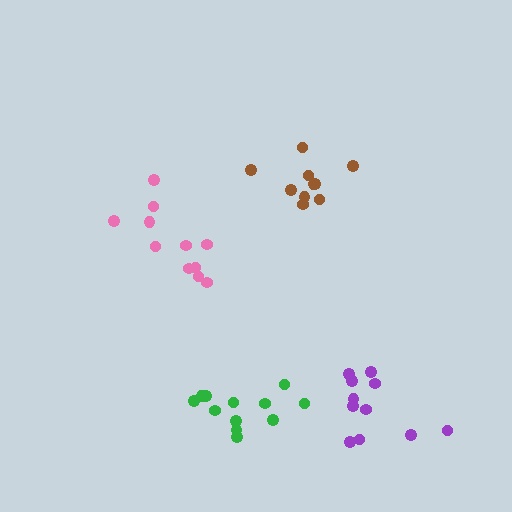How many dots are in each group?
Group 1: 10 dots, Group 2: 12 dots, Group 3: 11 dots, Group 4: 11 dots (44 total).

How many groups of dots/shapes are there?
There are 4 groups.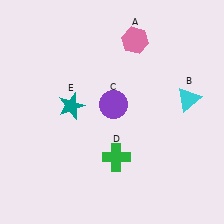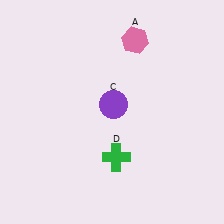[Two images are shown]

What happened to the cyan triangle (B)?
The cyan triangle (B) was removed in Image 2. It was in the top-right area of Image 1.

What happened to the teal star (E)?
The teal star (E) was removed in Image 2. It was in the top-left area of Image 1.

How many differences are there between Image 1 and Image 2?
There are 2 differences between the two images.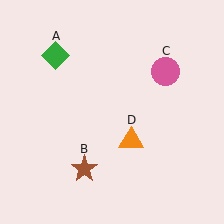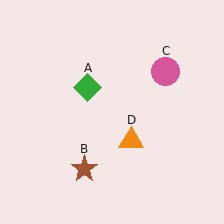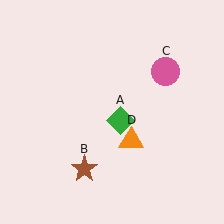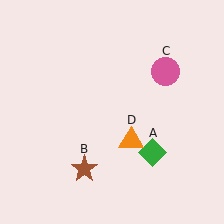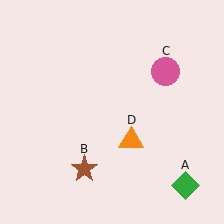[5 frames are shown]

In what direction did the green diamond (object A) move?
The green diamond (object A) moved down and to the right.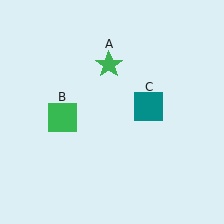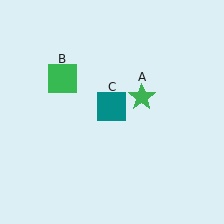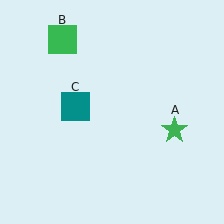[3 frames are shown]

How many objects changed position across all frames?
3 objects changed position: green star (object A), green square (object B), teal square (object C).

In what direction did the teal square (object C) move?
The teal square (object C) moved left.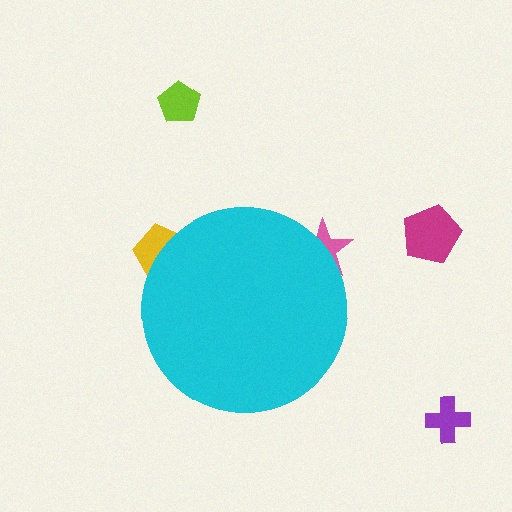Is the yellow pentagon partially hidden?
Yes, the yellow pentagon is partially hidden behind the cyan circle.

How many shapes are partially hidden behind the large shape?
2 shapes are partially hidden.